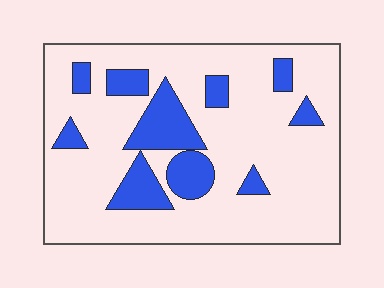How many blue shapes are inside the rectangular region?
10.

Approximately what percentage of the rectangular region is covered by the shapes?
Approximately 20%.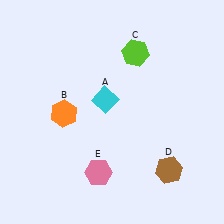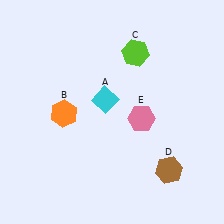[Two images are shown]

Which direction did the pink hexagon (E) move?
The pink hexagon (E) moved up.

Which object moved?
The pink hexagon (E) moved up.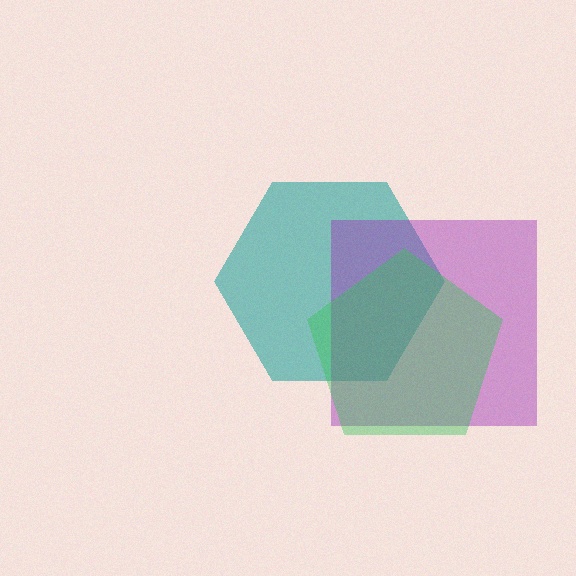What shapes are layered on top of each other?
The layered shapes are: a teal hexagon, a purple square, a green pentagon.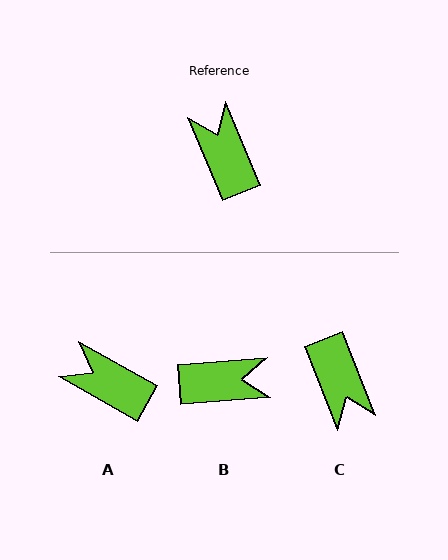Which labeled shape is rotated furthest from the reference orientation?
C, about 179 degrees away.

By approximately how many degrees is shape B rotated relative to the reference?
Approximately 108 degrees clockwise.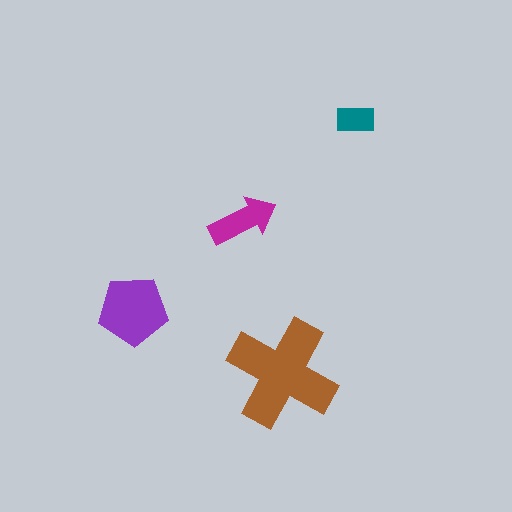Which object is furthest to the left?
The purple pentagon is leftmost.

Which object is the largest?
The brown cross.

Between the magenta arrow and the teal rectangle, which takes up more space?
The magenta arrow.